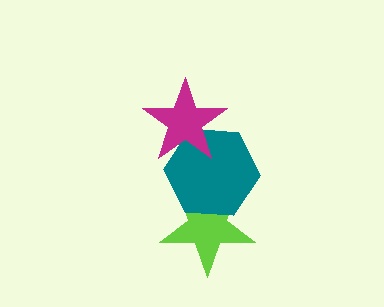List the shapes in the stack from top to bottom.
From top to bottom: the magenta star, the teal hexagon, the lime star.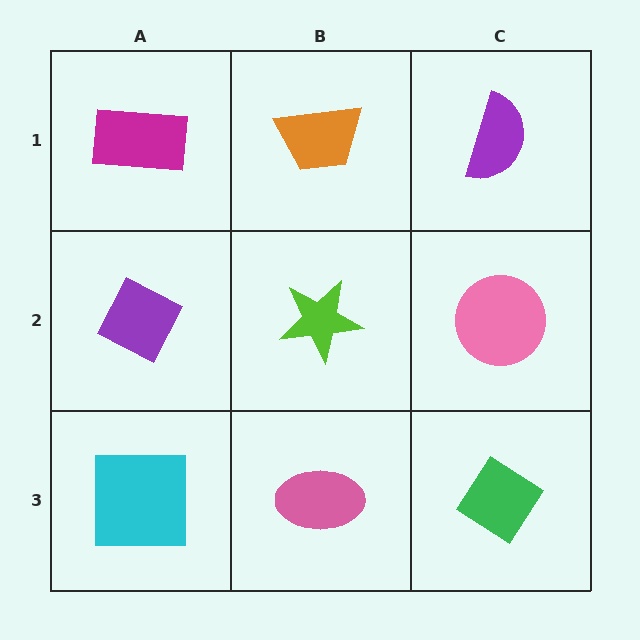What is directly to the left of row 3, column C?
A pink ellipse.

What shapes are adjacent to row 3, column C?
A pink circle (row 2, column C), a pink ellipse (row 3, column B).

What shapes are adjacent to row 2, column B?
An orange trapezoid (row 1, column B), a pink ellipse (row 3, column B), a purple diamond (row 2, column A), a pink circle (row 2, column C).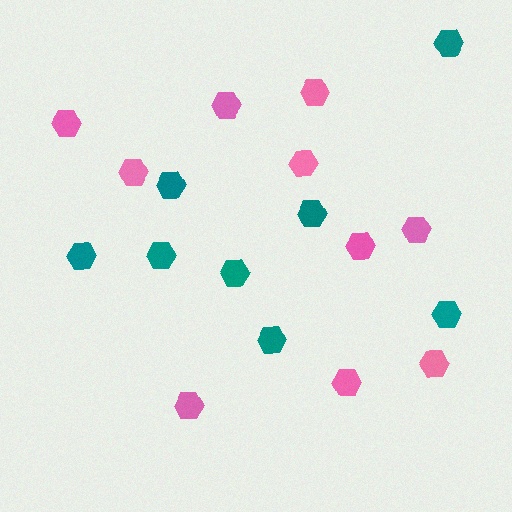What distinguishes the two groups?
There are 2 groups: one group of pink hexagons (10) and one group of teal hexagons (8).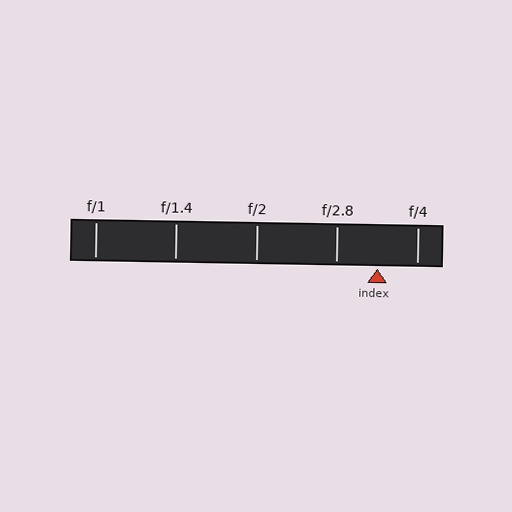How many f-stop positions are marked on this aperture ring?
There are 5 f-stop positions marked.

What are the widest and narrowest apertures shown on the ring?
The widest aperture shown is f/1 and the narrowest is f/4.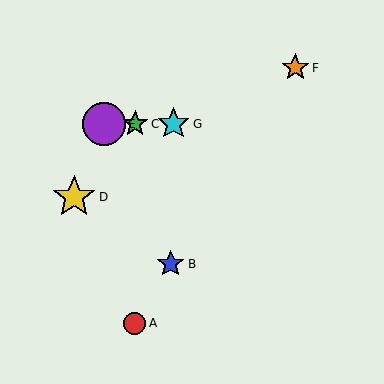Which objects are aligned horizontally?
Objects C, E, G are aligned horizontally.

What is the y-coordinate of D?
Object D is at y≈197.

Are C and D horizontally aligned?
No, C is at y≈124 and D is at y≈197.